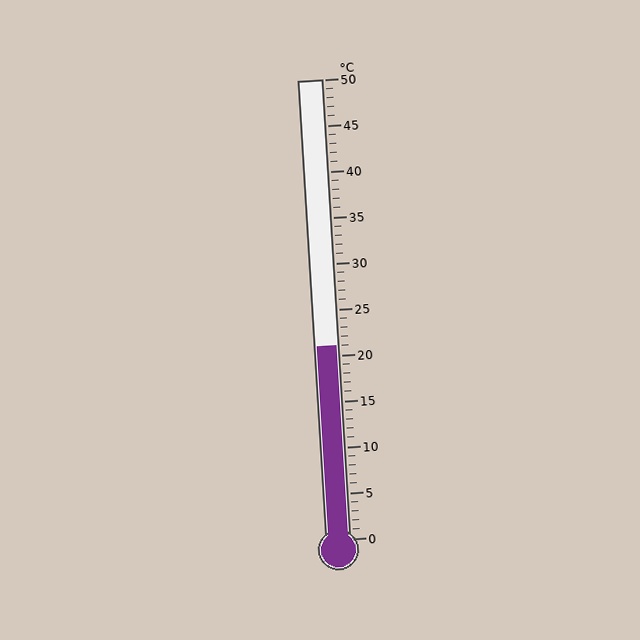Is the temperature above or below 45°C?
The temperature is below 45°C.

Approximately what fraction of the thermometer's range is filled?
The thermometer is filled to approximately 40% of its range.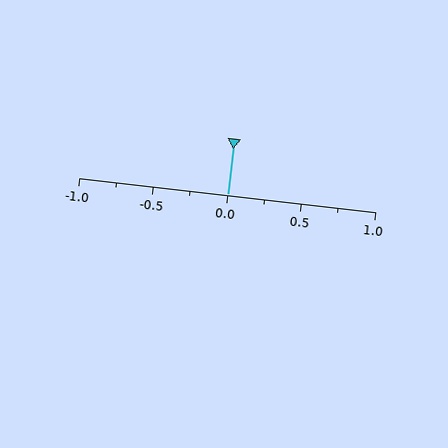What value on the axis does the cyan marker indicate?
The marker indicates approximately 0.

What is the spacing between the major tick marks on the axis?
The major ticks are spaced 0.5 apart.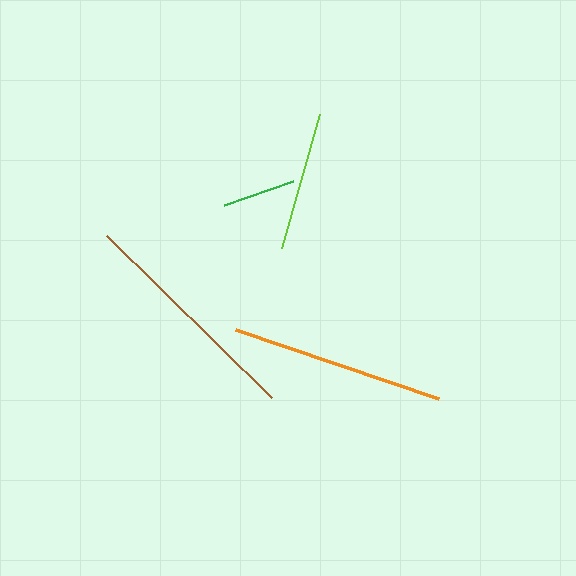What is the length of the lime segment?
The lime segment is approximately 139 pixels long.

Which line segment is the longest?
The brown line is the longest at approximately 231 pixels.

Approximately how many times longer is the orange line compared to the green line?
The orange line is approximately 3.0 times the length of the green line.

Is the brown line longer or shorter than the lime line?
The brown line is longer than the lime line.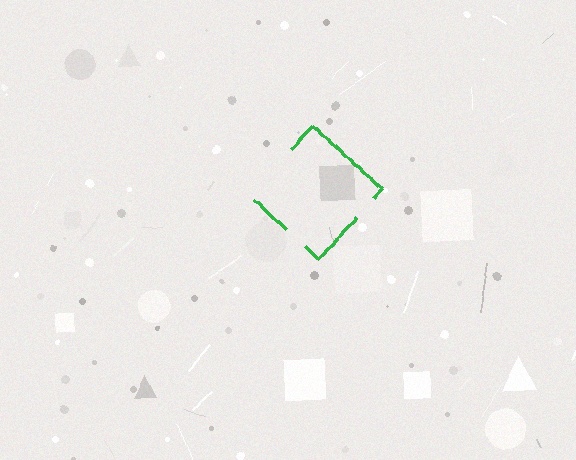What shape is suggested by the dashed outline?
The dashed outline suggests a diamond.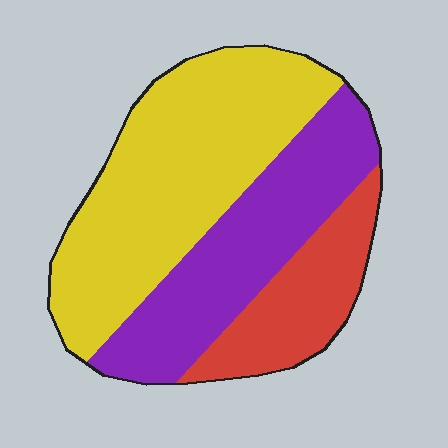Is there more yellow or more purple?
Yellow.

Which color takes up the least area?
Red, at roughly 20%.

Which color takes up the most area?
Yellow, at roughly 50%.